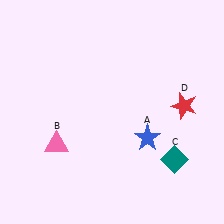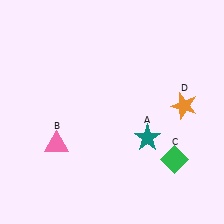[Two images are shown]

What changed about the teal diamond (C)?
In Image 1, C is teal. In Image 2, it changed to green.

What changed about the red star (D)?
In Image 1, D is red. In Image 2, it changed to orange.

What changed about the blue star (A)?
In Image 1, A is blue. In Image 2, it changed to teal.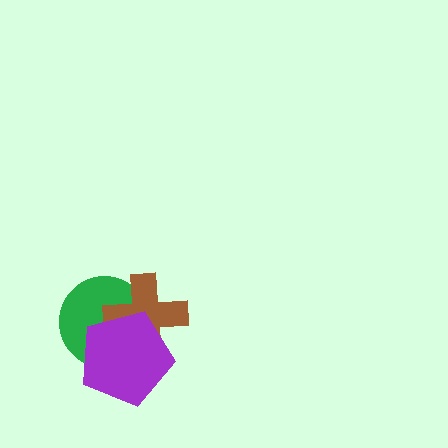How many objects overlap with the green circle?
2 objects overlap with the green circle.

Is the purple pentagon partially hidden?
No, no other shape covers it.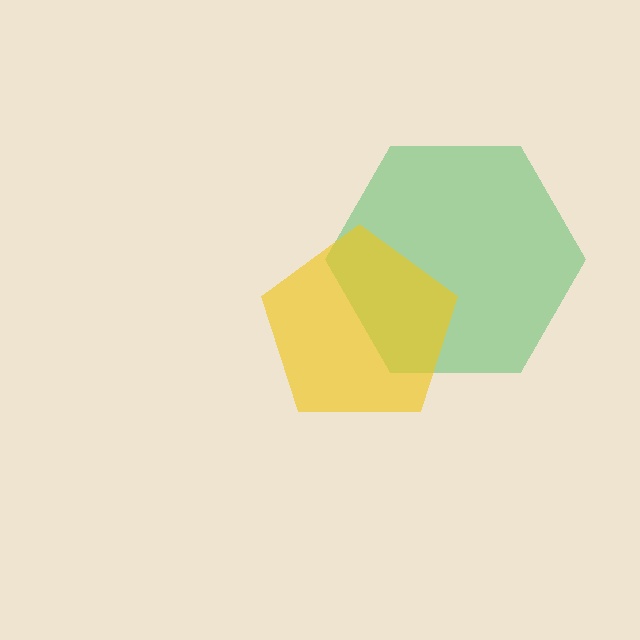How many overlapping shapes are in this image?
There are 2 overlapping shapes in the image.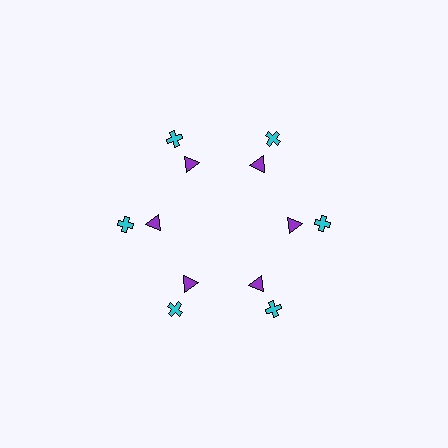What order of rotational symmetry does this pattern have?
This pattern has 6-fold rotational symmetry.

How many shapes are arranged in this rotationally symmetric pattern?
There are 12 shapes, arranged in 6 groups of 2.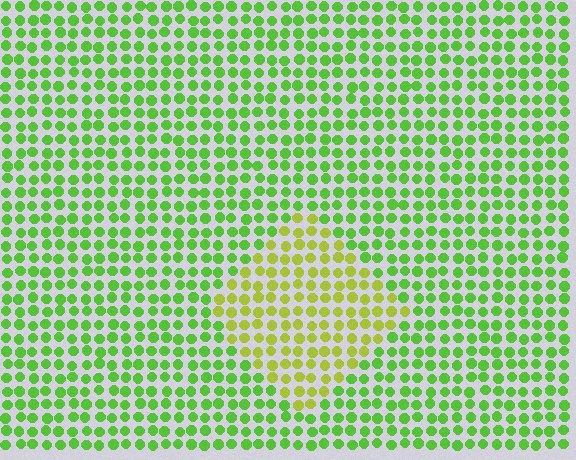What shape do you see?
I see a diamond.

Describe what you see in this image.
The image is filled with small lime elements in a uniform arrangement. A diamond-shaped region is visible where the elements are tinted to a slightly different hue, forming a subtle color boundary.